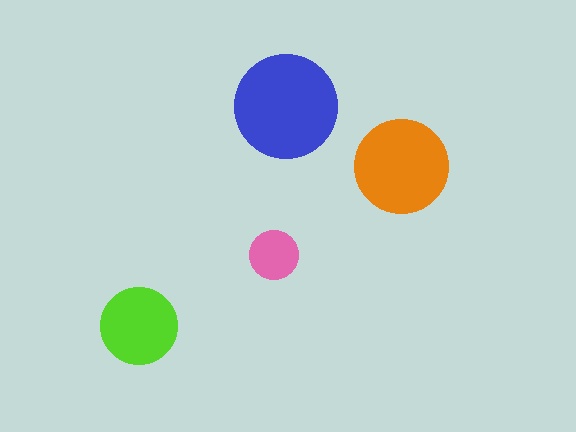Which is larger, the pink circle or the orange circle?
The orange one.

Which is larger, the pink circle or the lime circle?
The lime one.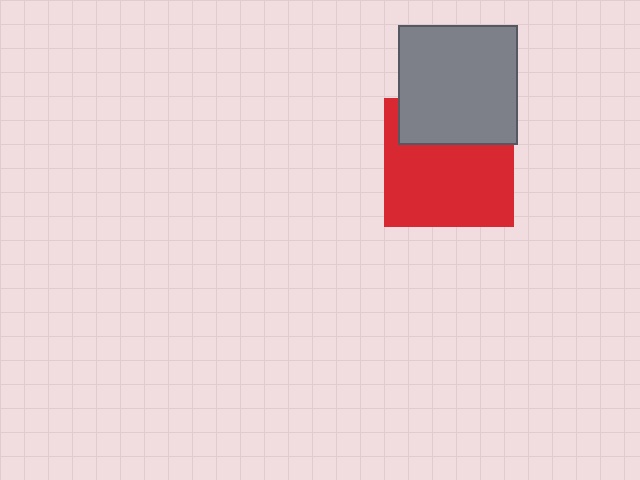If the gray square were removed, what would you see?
You would see the complete red square.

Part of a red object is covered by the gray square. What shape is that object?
It is a square.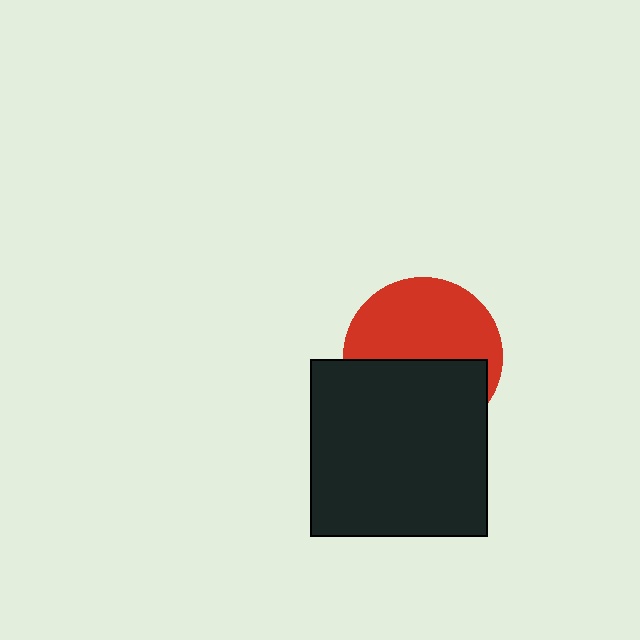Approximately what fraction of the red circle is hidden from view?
Roughly 46% of the red circle is hidden behind the black square.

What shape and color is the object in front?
The object in front is a black square.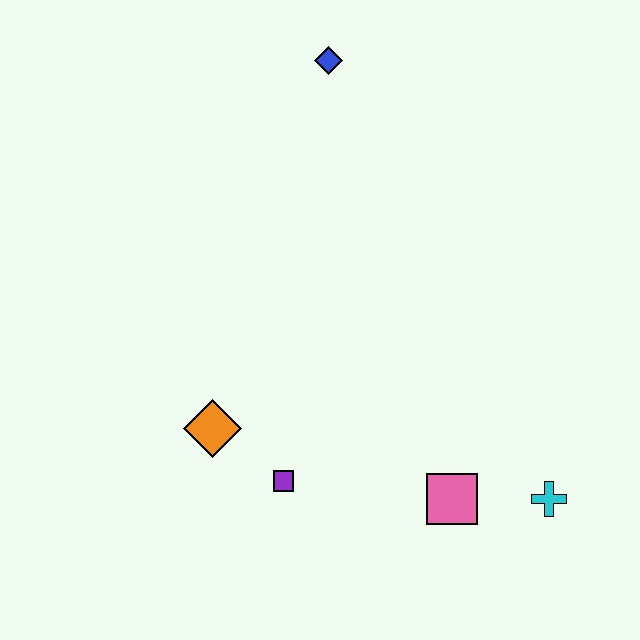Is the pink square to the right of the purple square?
Yes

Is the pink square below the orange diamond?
Yes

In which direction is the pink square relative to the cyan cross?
The pink square is to the left of the cyan cross.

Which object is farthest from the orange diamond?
The blue diamond is farthest from the orange diamond.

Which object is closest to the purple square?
The orange diamond is closest to the purple square.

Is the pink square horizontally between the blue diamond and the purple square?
No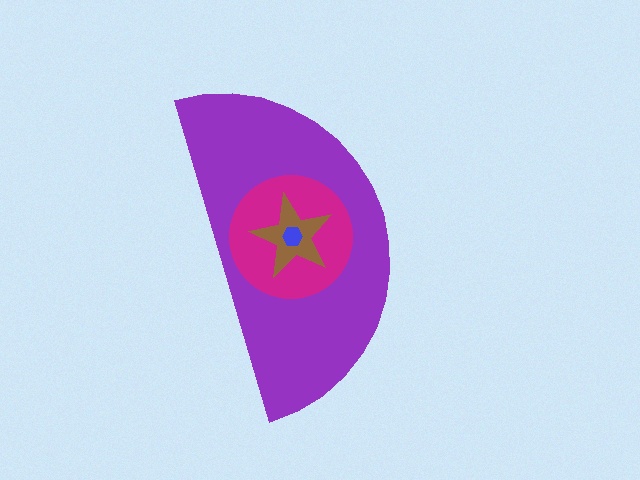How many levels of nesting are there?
4.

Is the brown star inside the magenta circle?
Yes.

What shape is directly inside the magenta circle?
The brown star.